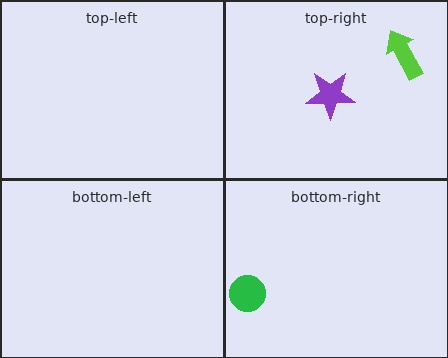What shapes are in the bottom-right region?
The green circle.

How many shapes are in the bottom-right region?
1.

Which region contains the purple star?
The top-right region.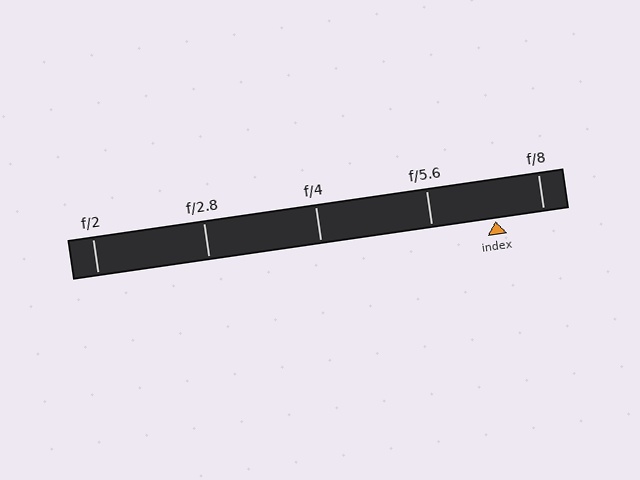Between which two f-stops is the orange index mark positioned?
The index mark is between f/5.6 and f/8.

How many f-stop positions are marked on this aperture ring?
There are 5 f-stop positions marked.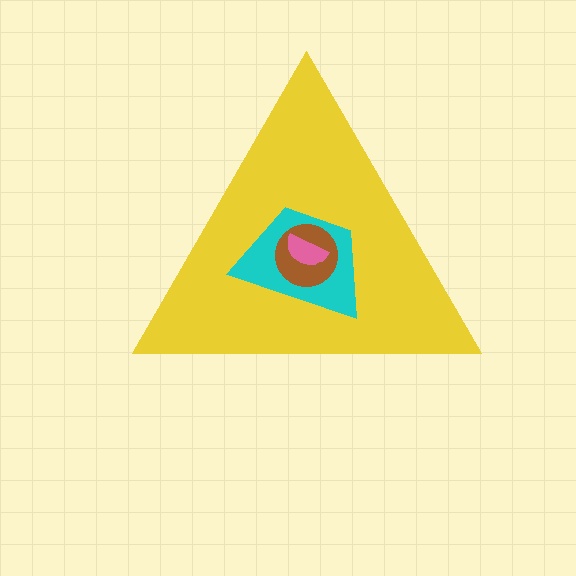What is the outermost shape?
The yellow triangle.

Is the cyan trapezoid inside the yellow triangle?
Yes.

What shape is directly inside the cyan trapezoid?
The brown circle.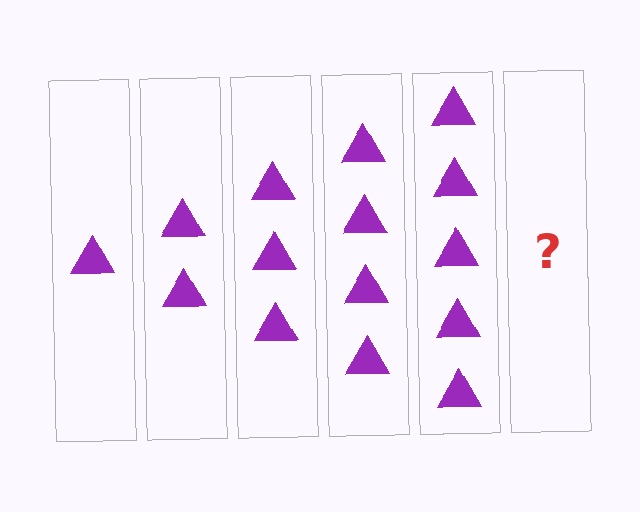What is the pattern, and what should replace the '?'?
The pattern is that each step adds one more triangle. The '?' should be 6 triangles.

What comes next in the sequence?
The next element should be 6 triangles.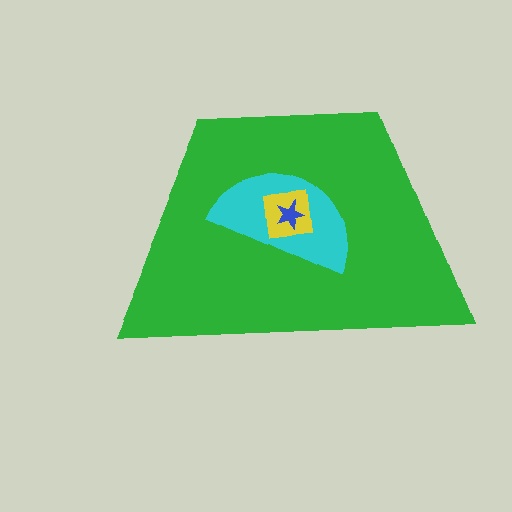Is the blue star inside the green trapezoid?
Yes.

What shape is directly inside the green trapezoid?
The cyan semicircle.